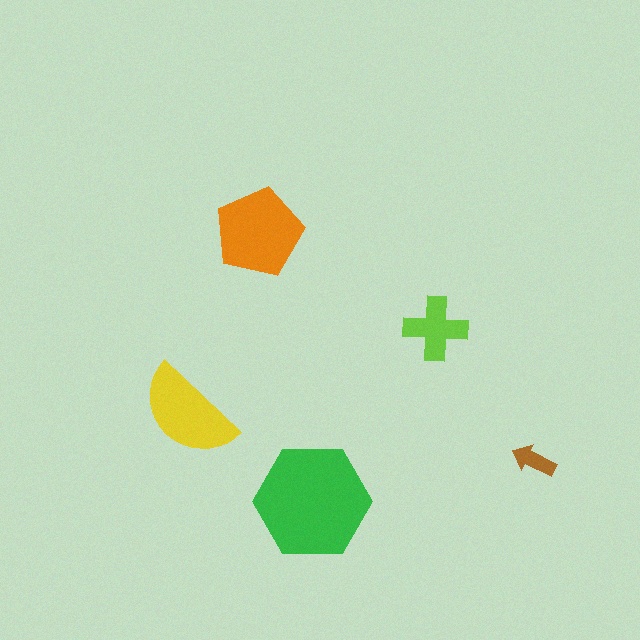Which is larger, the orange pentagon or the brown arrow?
The orange pentagon.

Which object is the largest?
The green hexagon.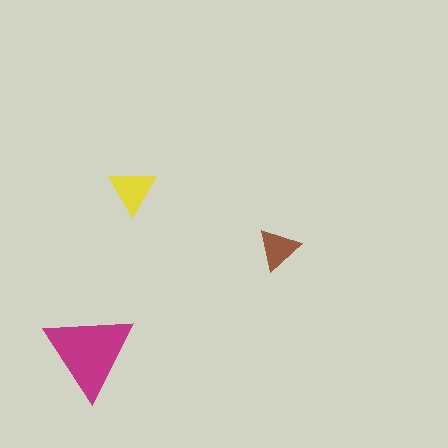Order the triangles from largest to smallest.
the magenta one, the yellow one, the brown one.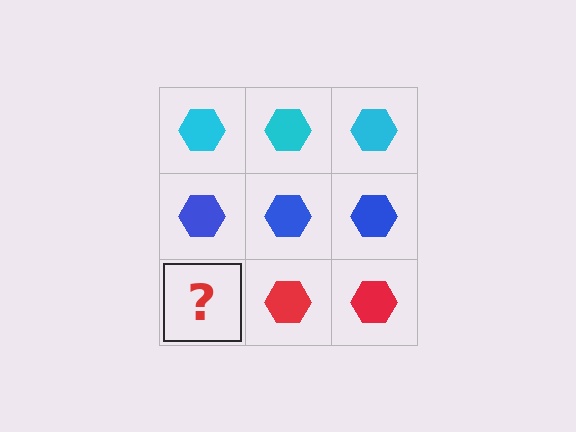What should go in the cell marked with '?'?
The missing cell should contain a red hexagon.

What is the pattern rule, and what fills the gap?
The rule is that each row has a consistent color. The gap should be filled with a red hexagon.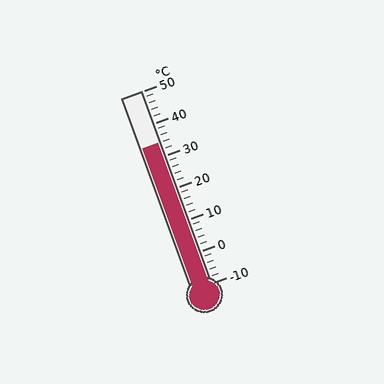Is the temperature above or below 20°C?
The temperature is above 20°C.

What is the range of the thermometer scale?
The thermometer scale ranges from -10°C to 50°C.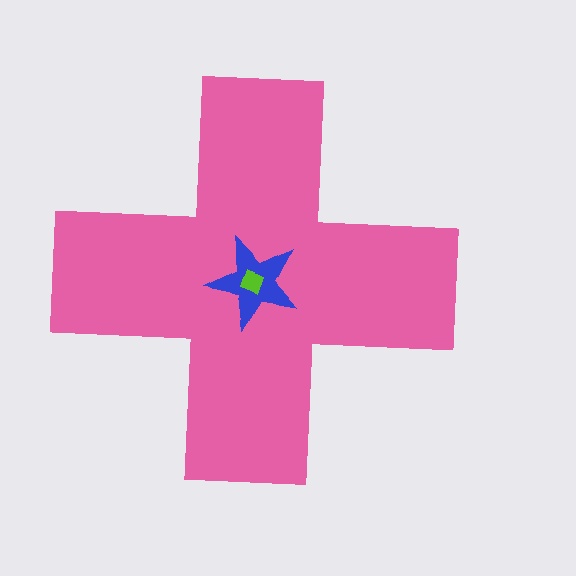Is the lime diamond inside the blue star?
Yes.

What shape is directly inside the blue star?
The lime diamond.